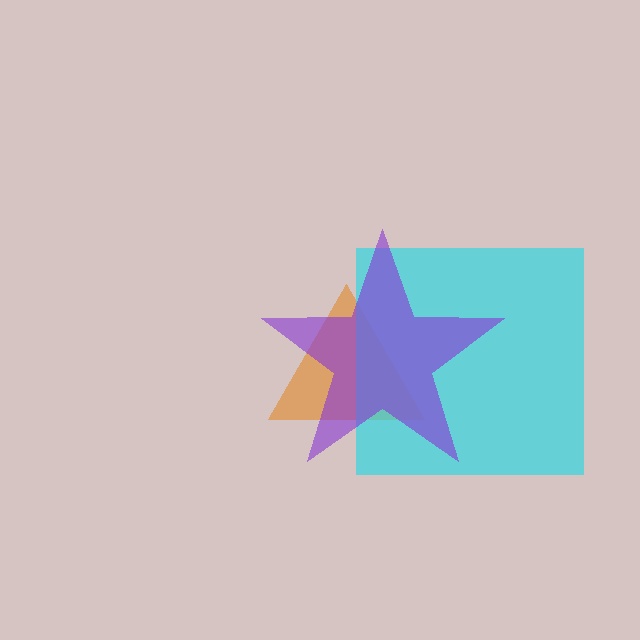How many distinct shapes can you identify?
There are 3 distinct shapes: an orange triangle, a cyan square, a purple star.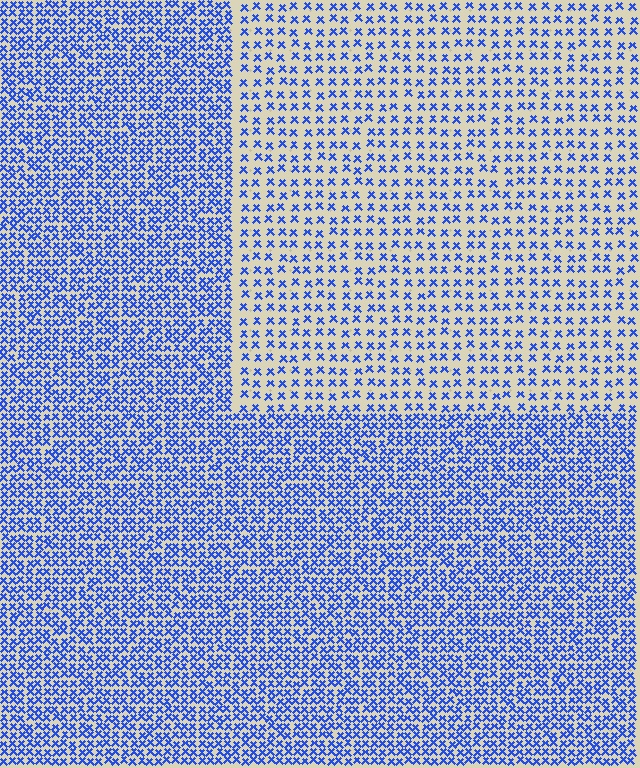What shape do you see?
I see a rectangle.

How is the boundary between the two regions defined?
The boundary is defined by a change in element density (approximately 2.1x ratio). All elements are the same color, size, and shape.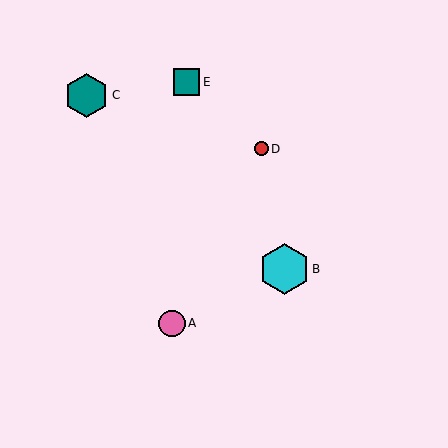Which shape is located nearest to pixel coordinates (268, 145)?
The red circle (labeled D) at (261, 149) is nearest to that location.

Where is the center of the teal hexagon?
The center of the teal hexagon is at (86, 95).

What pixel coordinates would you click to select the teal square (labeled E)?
Click at (187, 82) to select the teal square E.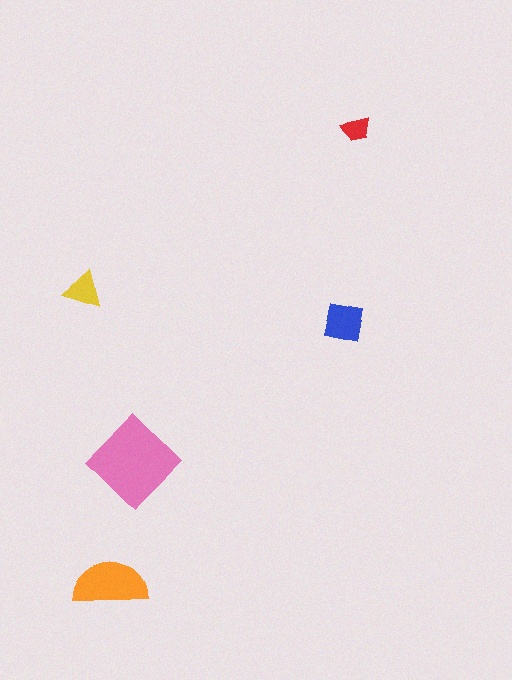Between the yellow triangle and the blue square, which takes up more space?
The blue square.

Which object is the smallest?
The red trapezoid.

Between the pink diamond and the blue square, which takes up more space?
The pink diamond.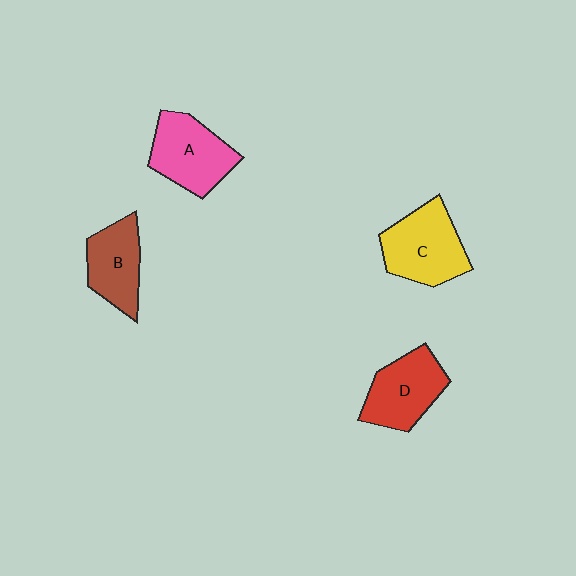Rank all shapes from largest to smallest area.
From largest to smallest: C (yellow), A (pink), D (red), B (brown).